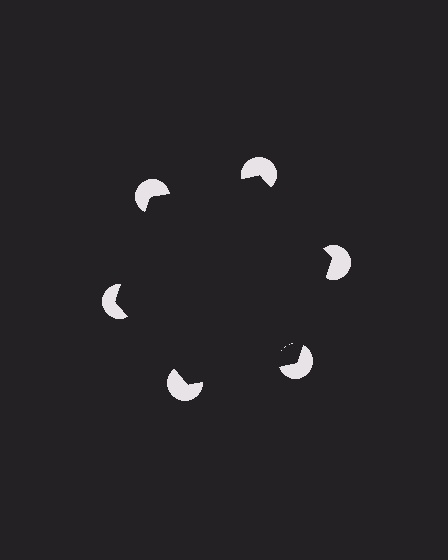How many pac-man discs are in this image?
There are 6 — one at each vertex of the illusory hexagon.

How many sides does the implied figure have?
6 sides.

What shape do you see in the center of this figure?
An illusory hexagon — its edges are inferred from the aligned wedge cuts in the pac-man discs, not physically drawn.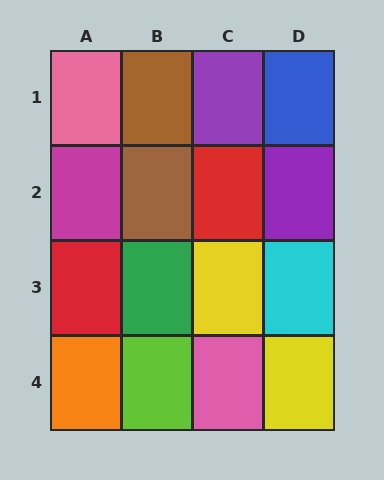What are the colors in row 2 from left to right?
Magenta, brown, red, purple.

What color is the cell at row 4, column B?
Lime.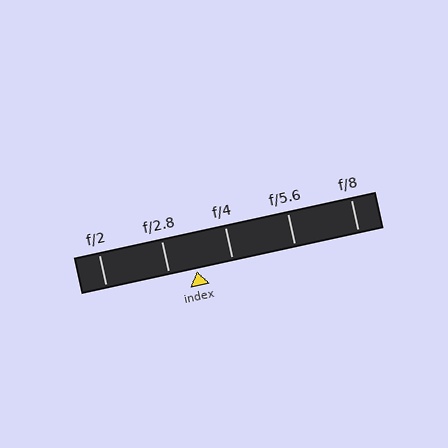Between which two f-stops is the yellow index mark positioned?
The index mark is between f/2.8 and f/4.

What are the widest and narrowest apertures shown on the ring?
The widest aperture shown is f/2 and the narrowest is f/8.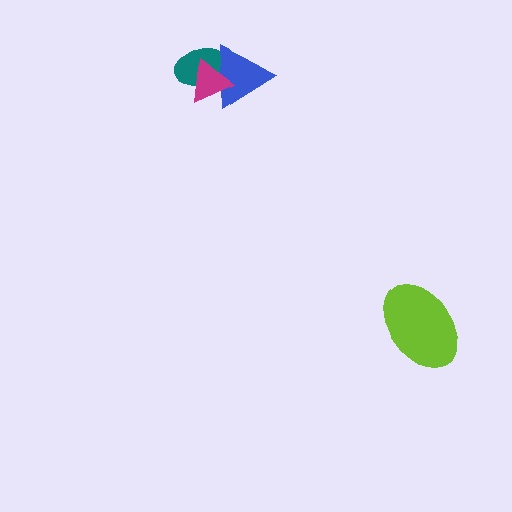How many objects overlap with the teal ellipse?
2 objects overlap with the teal ellipse.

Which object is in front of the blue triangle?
The magenta triangle is in front of the blue triangle.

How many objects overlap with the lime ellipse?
0 objects overlap with the lime ellipse.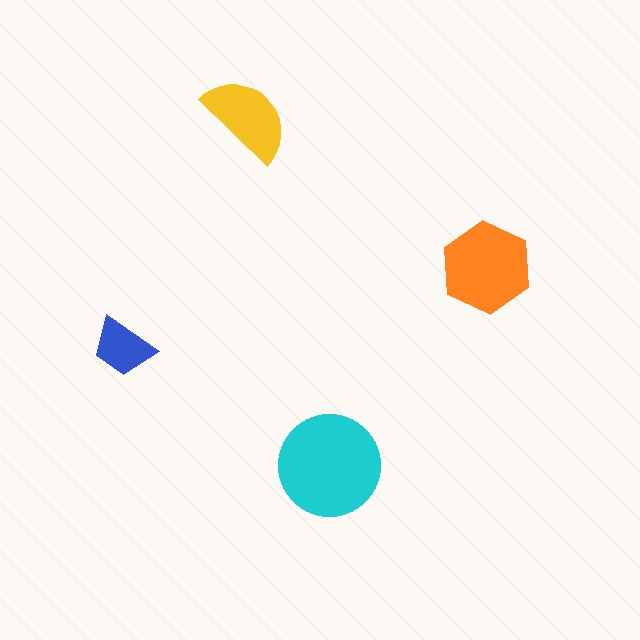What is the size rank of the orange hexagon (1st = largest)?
2nd.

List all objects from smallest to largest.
The blue trapezoid, the yellow semicircle, the orange hexagon, the cyan circle.